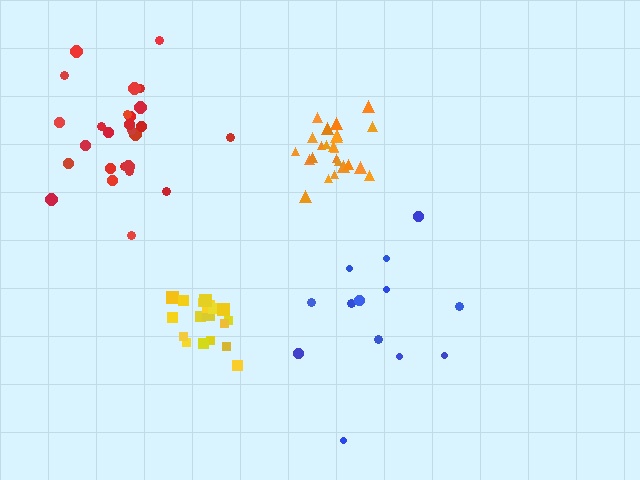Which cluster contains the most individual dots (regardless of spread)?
Red (26).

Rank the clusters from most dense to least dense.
orange, yellow, red, blue.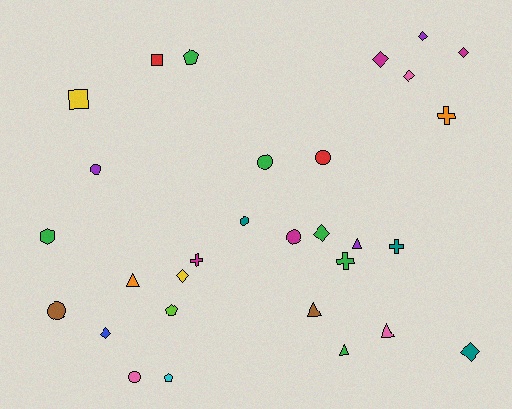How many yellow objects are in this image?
There are 2 yellow objects.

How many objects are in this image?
There are 30 objects.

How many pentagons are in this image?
There are 3 pentagons.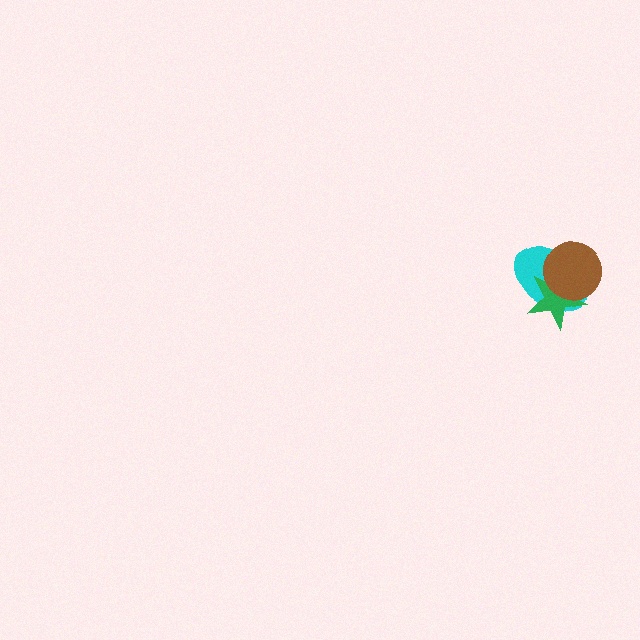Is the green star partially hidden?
Yes, it is partially covered by another shape.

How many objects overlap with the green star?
2 objects overlap with the green star.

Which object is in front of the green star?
The brown circle is in front of the green star.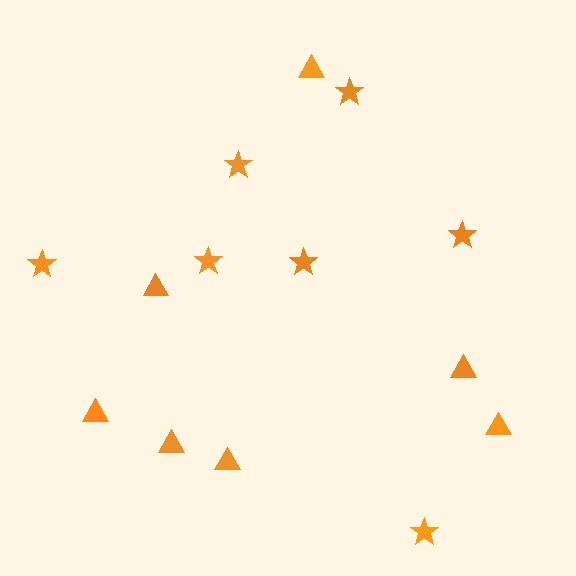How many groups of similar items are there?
There are 2 groups: one group of triangles (7) and one group of stars (7).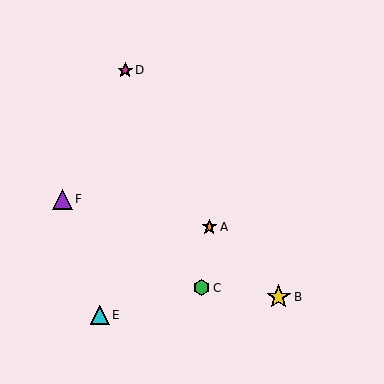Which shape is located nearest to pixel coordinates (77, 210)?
The purple triangle (labeled F) at (62, 199) is nearest to that location.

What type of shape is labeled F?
Shape F is a purple triangle.